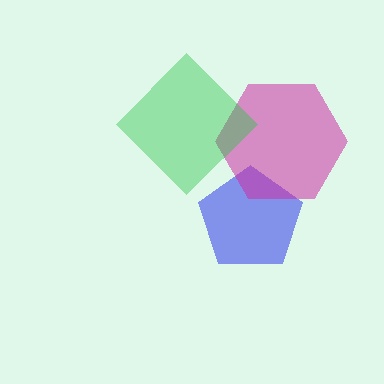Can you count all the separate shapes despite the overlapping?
Yes, there are 3 separate shapes.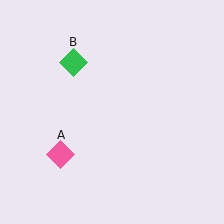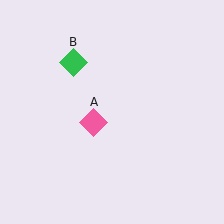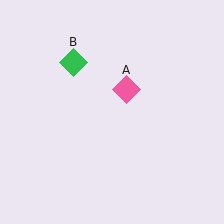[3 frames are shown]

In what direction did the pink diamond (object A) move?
The pink diamond (object A) moved up and to the right.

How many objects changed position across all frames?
1 object changed position: pink diamond (object A).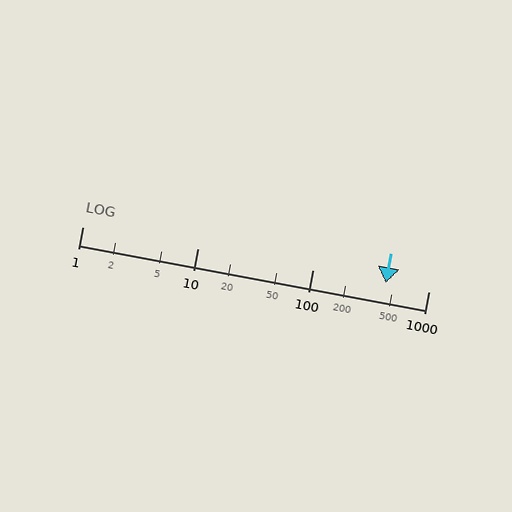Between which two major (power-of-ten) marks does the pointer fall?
The pointer is between 100 and 1000.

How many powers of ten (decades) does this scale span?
The scale spans 3 decades, from 1 to 1000.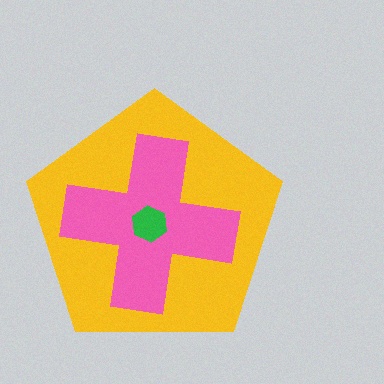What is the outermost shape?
The yellow pentagon.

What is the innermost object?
The green hexagon.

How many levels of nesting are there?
3.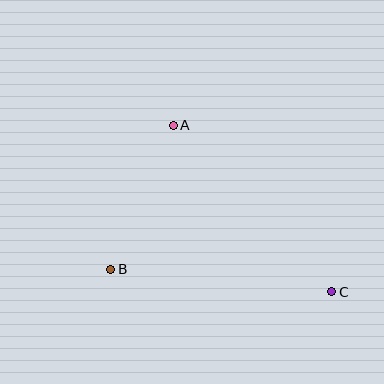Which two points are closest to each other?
Points A and B are closest to each other.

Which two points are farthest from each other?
Points A and C are farthest from each other.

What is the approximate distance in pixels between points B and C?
The distance between B and C is approximately 222 pixels.